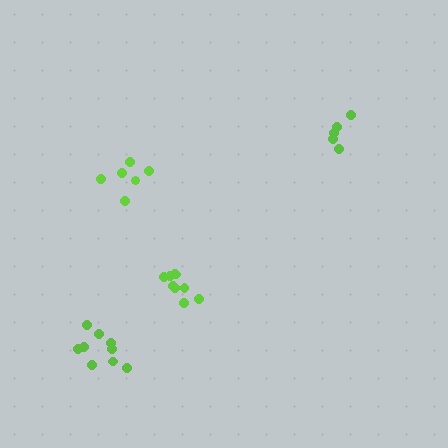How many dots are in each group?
Group 1: 6 dots, Group 2: 9 dots, Group 3: 5 dots, Group 4: 9 dots (29 total).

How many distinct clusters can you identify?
There are 4 distinct clusters.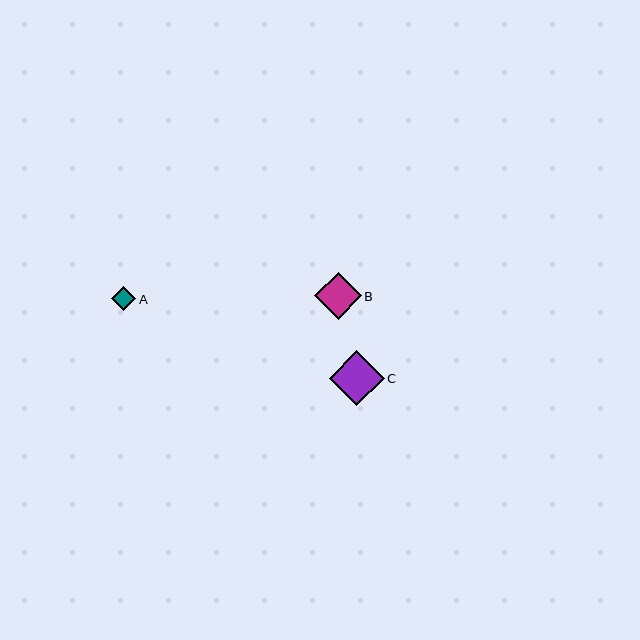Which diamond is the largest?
Diamond C is the largest with a size of approximately 55 pixels.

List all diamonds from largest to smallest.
From largest to smallest: C, B, A.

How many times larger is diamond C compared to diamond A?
Diamond C is approximately 2.3 times the size of diamond A.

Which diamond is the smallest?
Diamond A is the smallest with a size of approximately 24 pixels.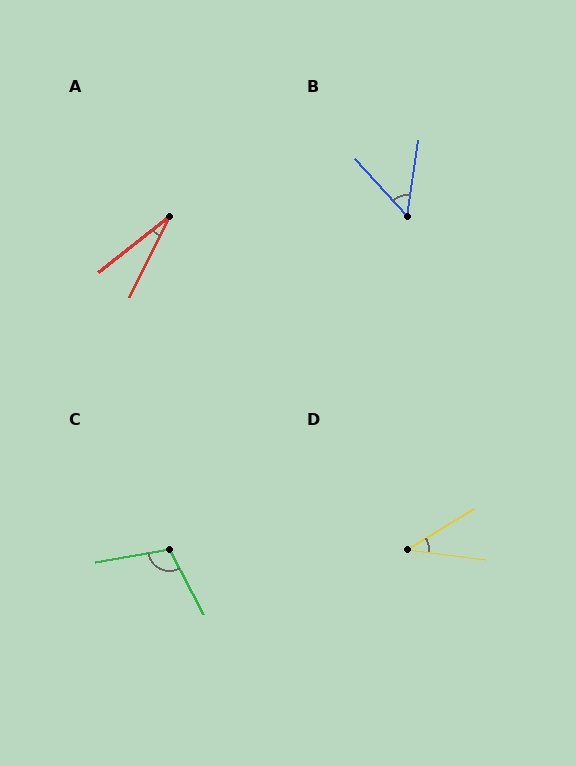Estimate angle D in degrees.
Approximately 39 degrees.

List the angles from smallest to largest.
A (26°), D (39°), B (51°), C (108°).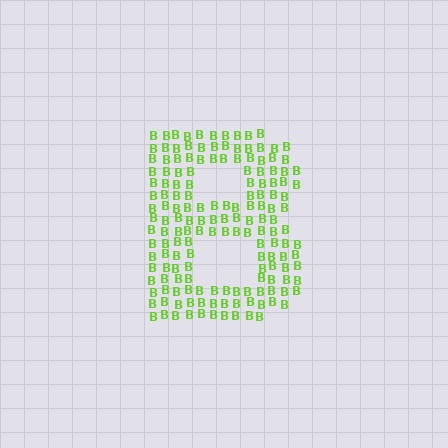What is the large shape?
The large shape is the letter B.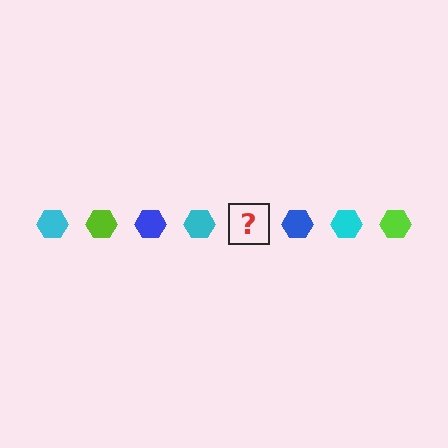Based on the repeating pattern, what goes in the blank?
The blank should be a lime hexagon.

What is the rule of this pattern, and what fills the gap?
The rule is that the pattern cycles through cyan, lime, blue hexagons. The gap should be filled with a lime hexagon.